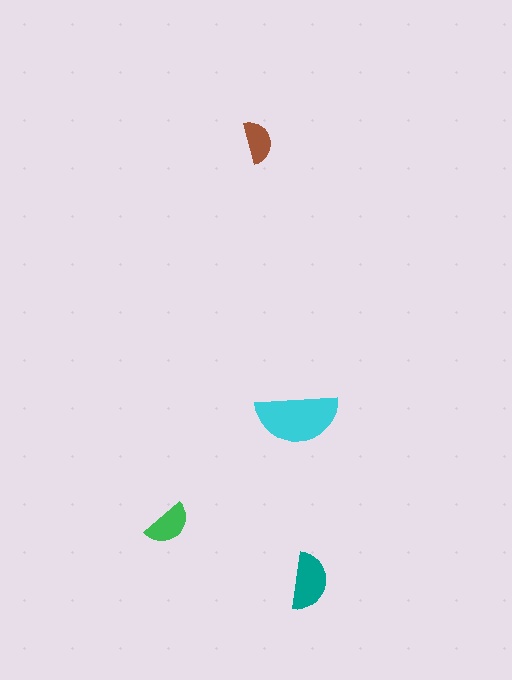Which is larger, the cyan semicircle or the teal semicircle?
The cyan one.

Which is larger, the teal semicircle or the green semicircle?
The teal one.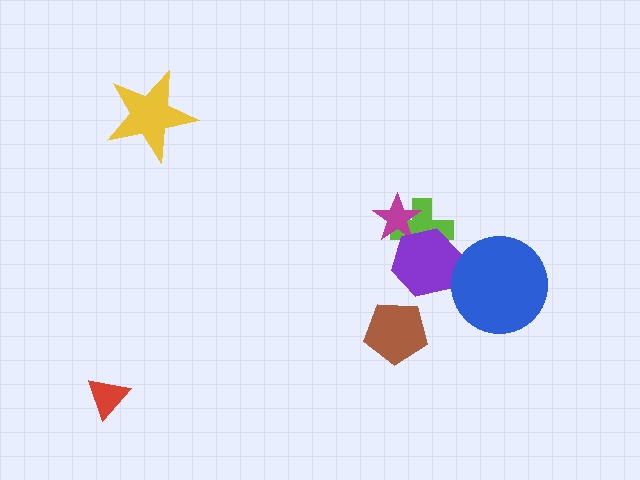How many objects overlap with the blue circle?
0 objects overlap with the blue circle.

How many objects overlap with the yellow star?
0 objects overlap with the yellow star.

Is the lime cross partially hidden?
Yes, it is partially covered by another shape.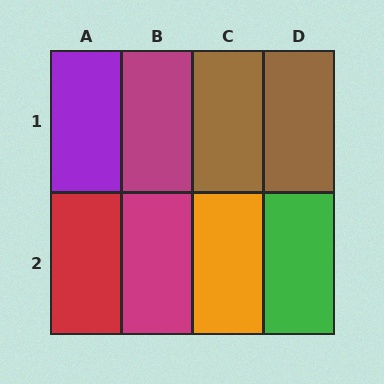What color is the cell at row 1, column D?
Brown.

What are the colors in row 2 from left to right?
Red, magenta, orange, green.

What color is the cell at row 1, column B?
Magenta.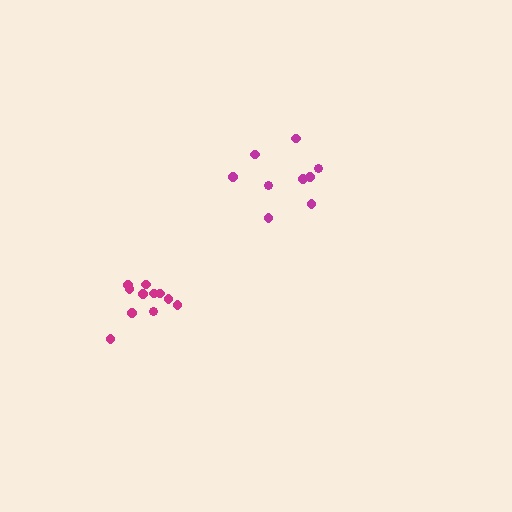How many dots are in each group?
Group 1: 9 dots, Group 2: 11 dots (20 total).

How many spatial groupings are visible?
There are 2 spatial groupings.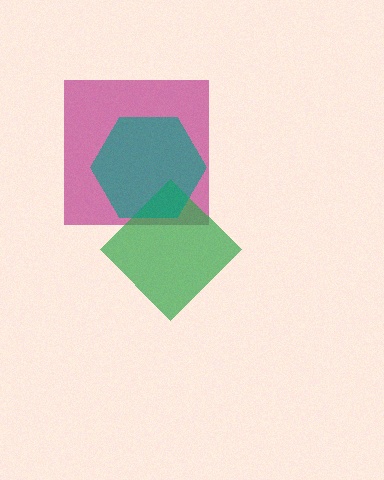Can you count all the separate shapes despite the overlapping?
Yes, there are 3 separate shapes.